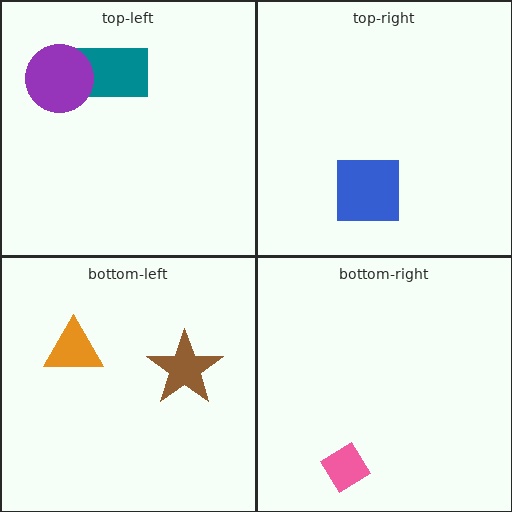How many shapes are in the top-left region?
2.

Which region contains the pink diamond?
The bottom-right region.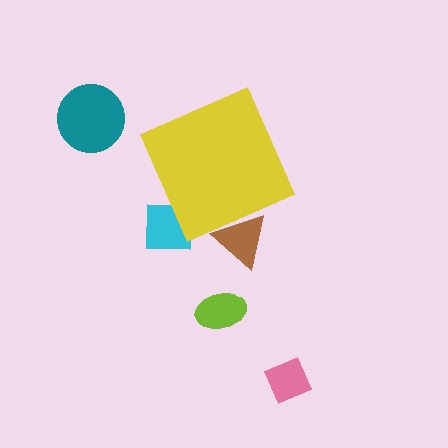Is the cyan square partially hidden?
Yes, the cyan square is partially hidden behind the yellow diamond.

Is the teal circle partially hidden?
No, the teal circle is fully visible.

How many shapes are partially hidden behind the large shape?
2 shapes are partially hidden.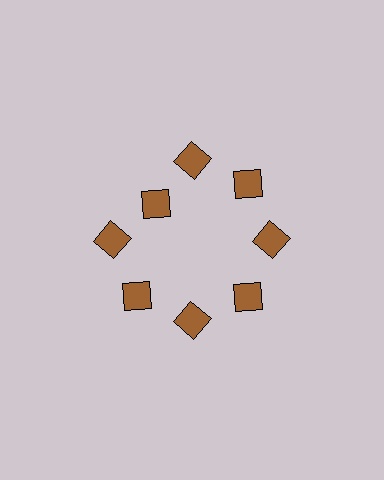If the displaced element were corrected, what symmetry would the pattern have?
It would have 8-fold rotational symmetry — the pattern would map onto itself every 45 degrees.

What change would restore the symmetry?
The symmetry would be restored by moving it outward, back onto the ring so that all 8 squares sit at equal angles and equal distance from the center.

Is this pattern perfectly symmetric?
No. The 8 brown squares are arranged in a ring, but one element near the 10 o'clock position is pulled inward toward the center, breaking the 8-fold rotational symmetry.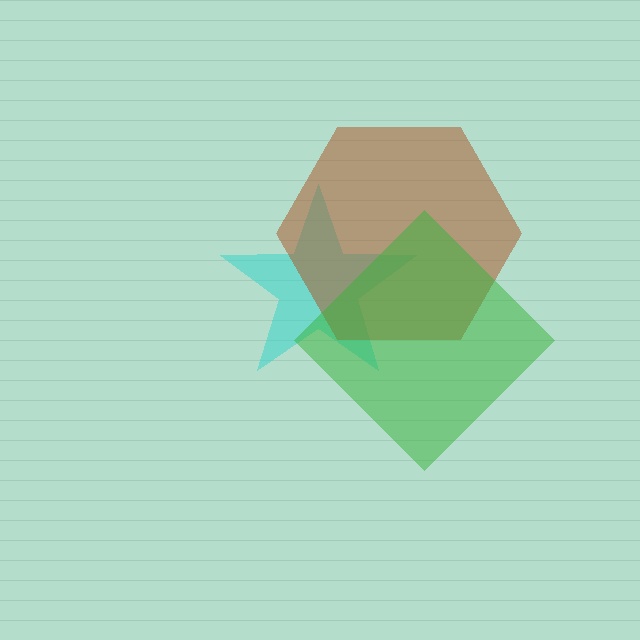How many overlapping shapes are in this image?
There are 3 overlapping shapes in the image.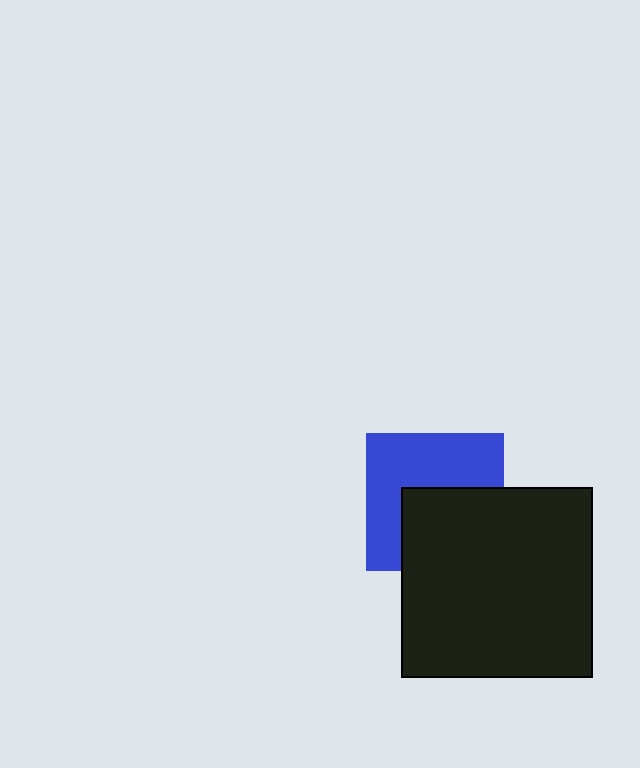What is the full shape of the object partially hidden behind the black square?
The partially hidden object is a blue square.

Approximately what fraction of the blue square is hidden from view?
Roughly 45% of the blue square is hidden behind the black square.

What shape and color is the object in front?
The object in front is a black square.